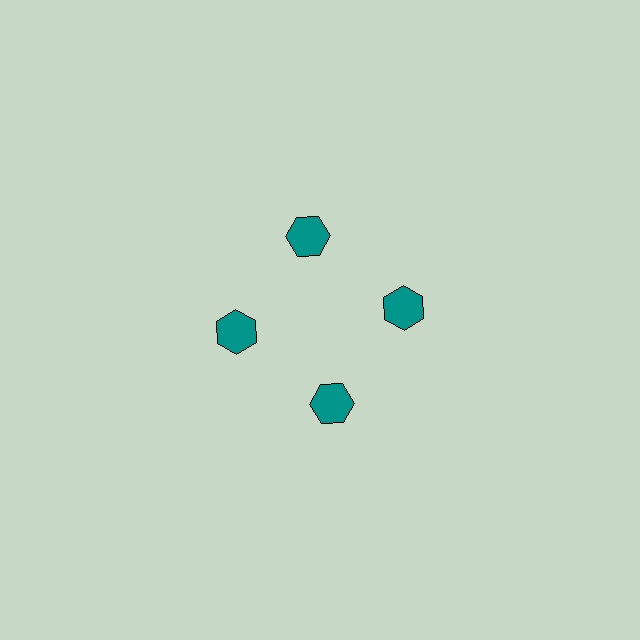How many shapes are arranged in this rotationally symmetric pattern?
There are 4 shapes, arranged in 4 groups of 1.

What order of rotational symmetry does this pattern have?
This pattern has 4-fold rotational symmetry.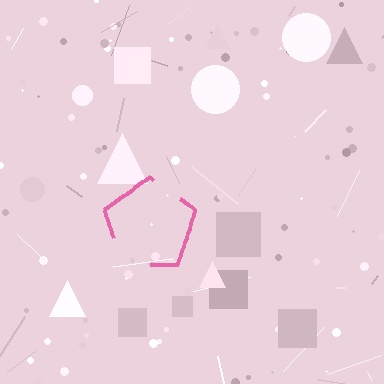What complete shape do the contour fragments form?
The contour fragments form a pentagon.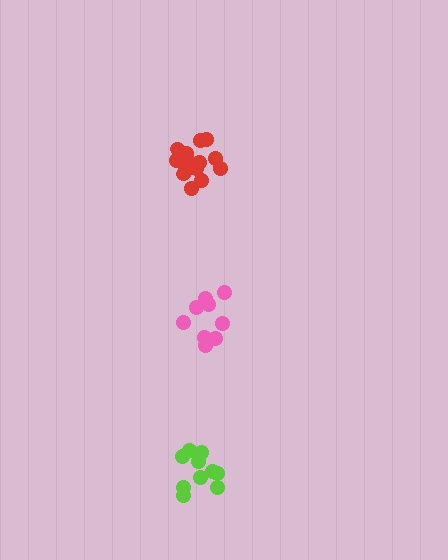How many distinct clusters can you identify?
There are 3 distinct clusters.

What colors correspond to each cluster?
The clusters are colored: pink, red, lime.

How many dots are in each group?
Group 1: 9 dots, Group 2: 15 dots, Group 3: 10 dots (34 total).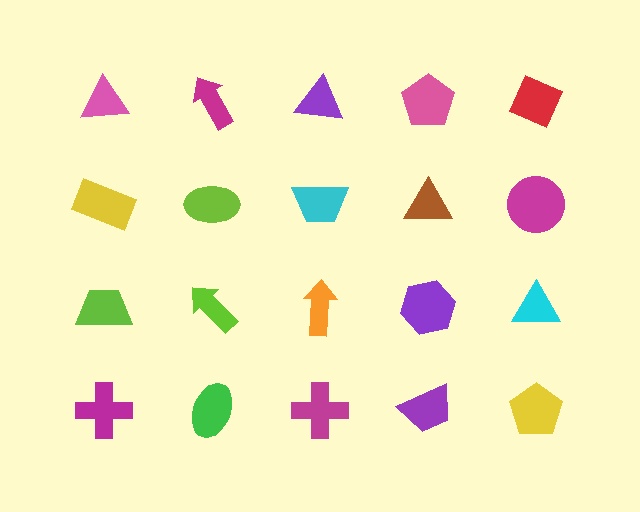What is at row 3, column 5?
A cyan triangle.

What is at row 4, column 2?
A green ellipse.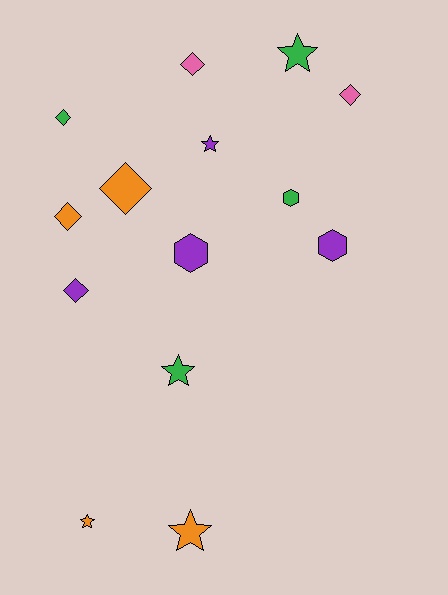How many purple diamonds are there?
There is 1 purple diamond.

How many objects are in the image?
There are 14 objects.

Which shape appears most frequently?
Diamond, with 6 objects.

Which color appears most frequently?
Green, with 4 objects.